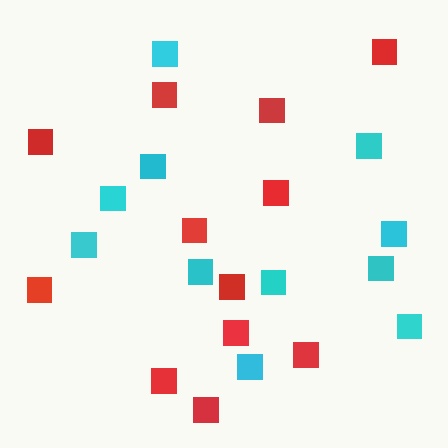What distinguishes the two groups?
There are 2 groups: one group of red squares (12) and one group of cyan squares (11).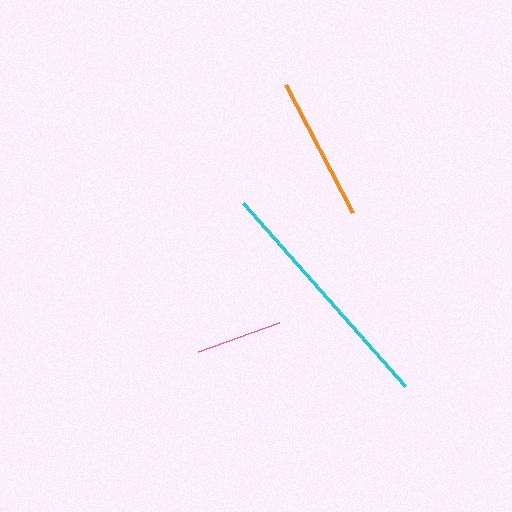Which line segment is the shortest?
The pink line is the shortest at approximately 86 pixels.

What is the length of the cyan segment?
The cyan segment is approximately 245 pixels long.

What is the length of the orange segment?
The orange segment is approximately 144 pixels long.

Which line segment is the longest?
The cyan line is the longest at approximately 245 pixels.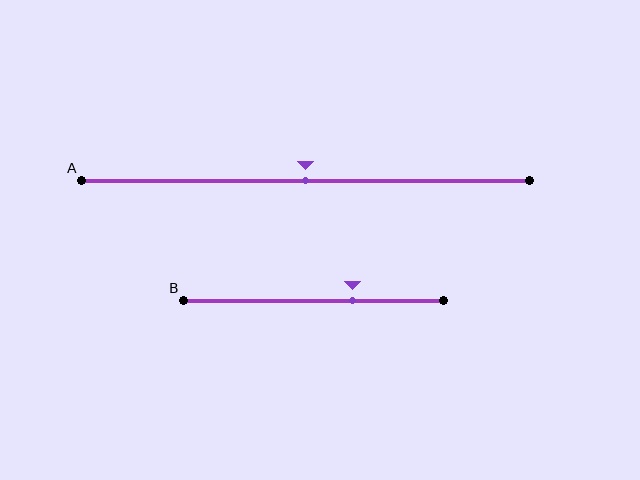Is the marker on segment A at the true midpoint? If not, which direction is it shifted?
Yes, the marker on segment A is at the true midpoint.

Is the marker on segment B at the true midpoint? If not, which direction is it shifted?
No, the marker on segment B is shifted to the right by about 15% of the segment length.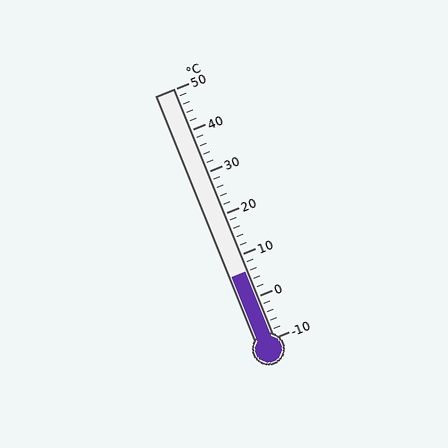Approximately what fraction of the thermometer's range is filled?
The thermometer is filled to approximately 25% of its range.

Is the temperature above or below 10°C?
The temperature is below 10°C.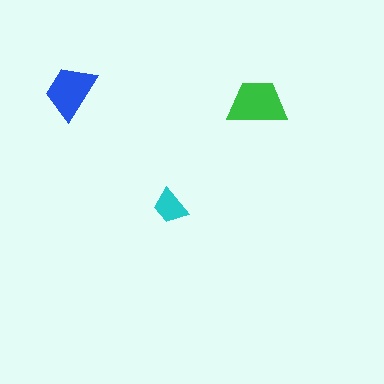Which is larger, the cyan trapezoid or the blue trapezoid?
The blue one.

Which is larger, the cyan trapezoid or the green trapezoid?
The green one.